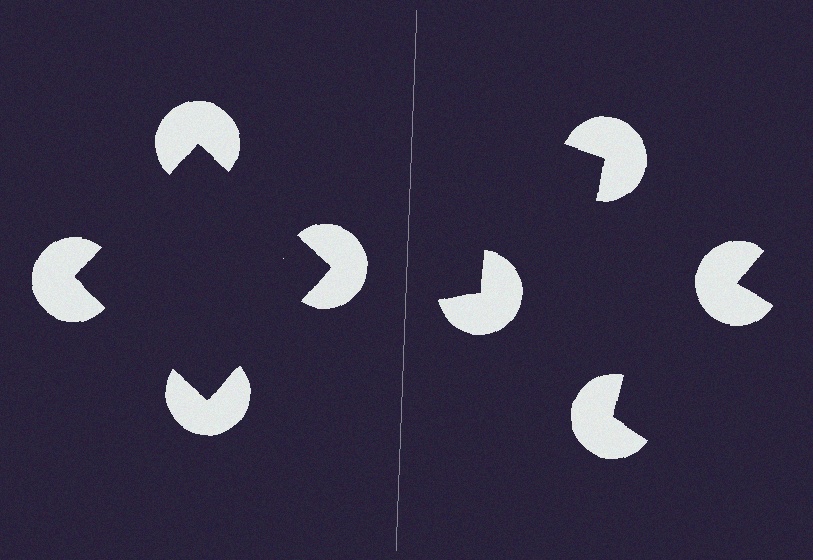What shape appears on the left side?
An illusory square.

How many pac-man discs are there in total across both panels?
8 — 4 on each side.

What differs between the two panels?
The pac-man discs are positioned identically on both sides; only the wedge orientations differ. On the left they align to a square; on the right they are misaligned.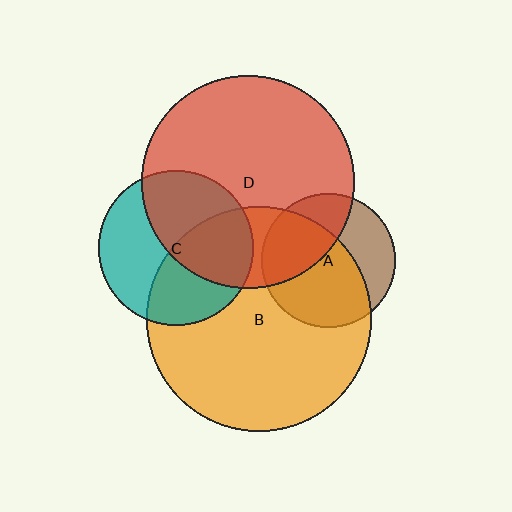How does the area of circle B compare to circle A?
Approximately 2.8 times.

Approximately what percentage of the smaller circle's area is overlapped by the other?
Approximately 65%.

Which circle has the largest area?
Circle B (orange).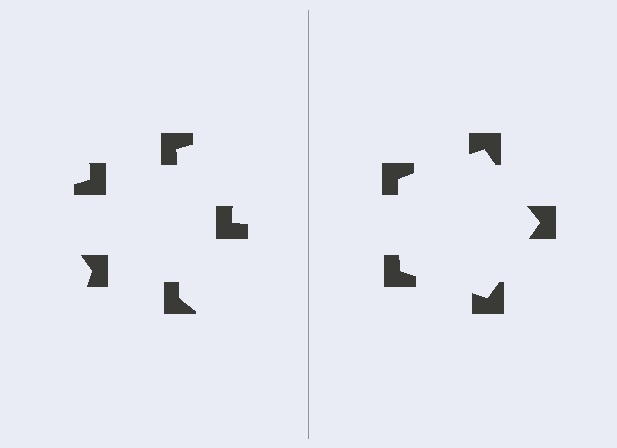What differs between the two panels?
The notched squares are positioned identically on both sides; only the wedge orientations differ. On the right they align to a pentagon; on the left they are misaligned.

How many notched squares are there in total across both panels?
10 — 5 on each side.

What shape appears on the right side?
An illusory pentagon.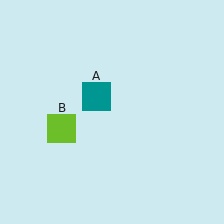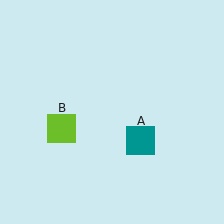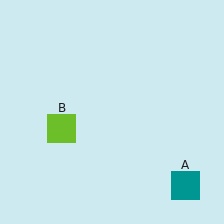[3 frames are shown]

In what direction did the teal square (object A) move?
The teal square (object A) moved down and to the right.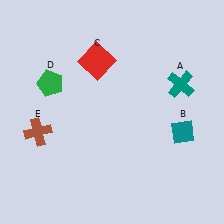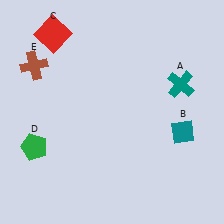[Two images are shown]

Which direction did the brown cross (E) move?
The brown cross (E) moved up.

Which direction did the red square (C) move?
The red square (C) moved left.